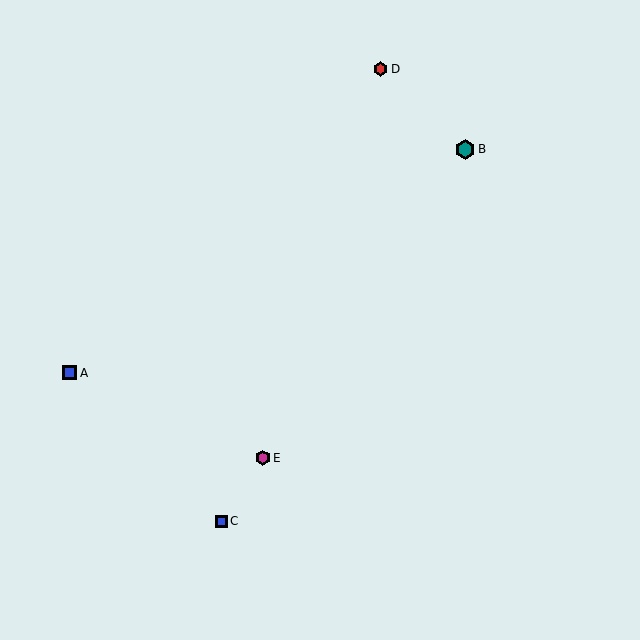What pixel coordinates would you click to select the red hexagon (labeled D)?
Click at (380, 69) to select the red hexagon D.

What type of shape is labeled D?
Shape D is a red hexagon.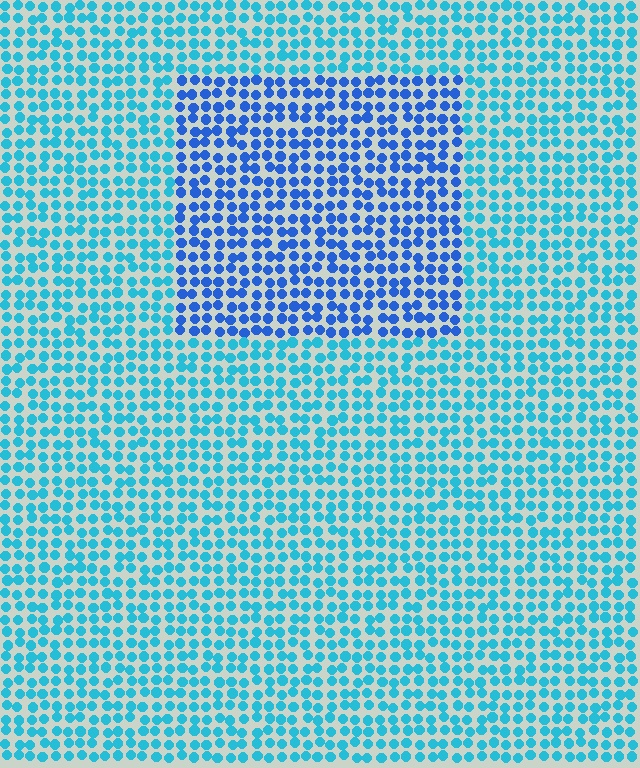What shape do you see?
I see a rectangle.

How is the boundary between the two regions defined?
The boundary is defined purely by a slight shift in hue (about 32 degrees). Spacing, size, and orientation are identical on both sides.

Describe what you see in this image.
The image is filled with small cyan elements in a uniform arrangement. A rectangle-shaped region is visible where the elements are tinted to a slightly different hue, forming a subtle color boundary.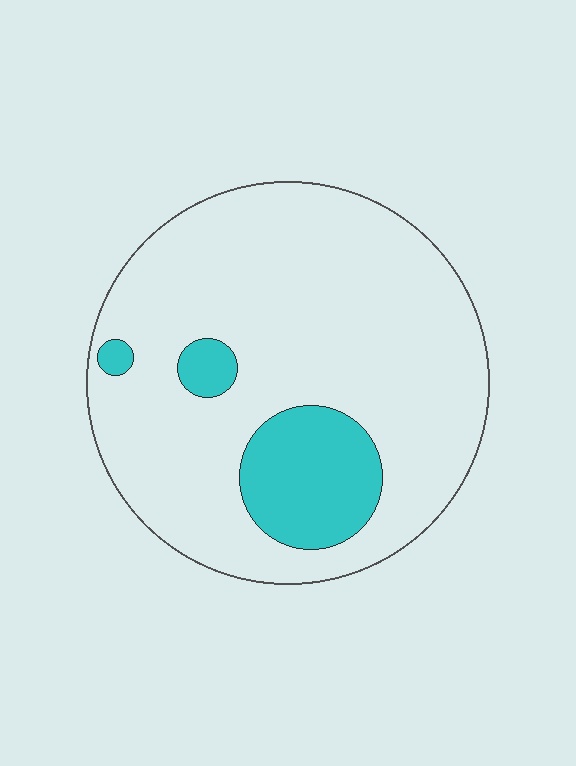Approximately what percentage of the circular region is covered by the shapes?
Approximately 15%.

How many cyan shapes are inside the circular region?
3.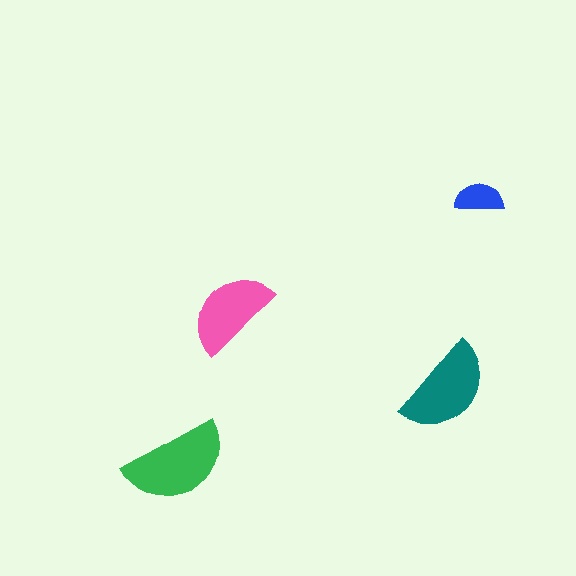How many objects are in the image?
There are 4 objects in the image.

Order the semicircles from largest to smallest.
the green one, the teal one, the pink one, the blue one.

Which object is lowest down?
The green semicircle is bottommost.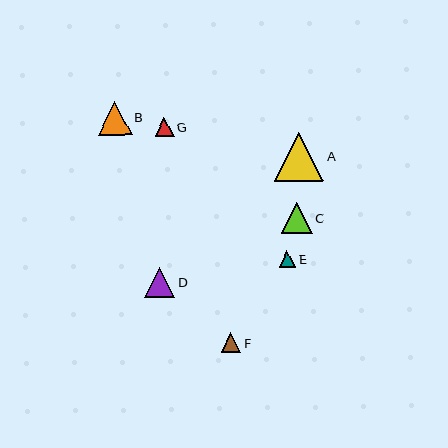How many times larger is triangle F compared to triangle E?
Triangle F is approximately 1.2 times the size of triangle E.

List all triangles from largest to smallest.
From largest to smallest: A, B, C, D, F, G, E.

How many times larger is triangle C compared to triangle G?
Triangle C is approximately 1.7 times the size of triangle G.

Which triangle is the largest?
Triangle A is the largest with a size of approximately 50 pixels.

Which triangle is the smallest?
Triangle E is the smallest with a size of approximately 17 pixels.